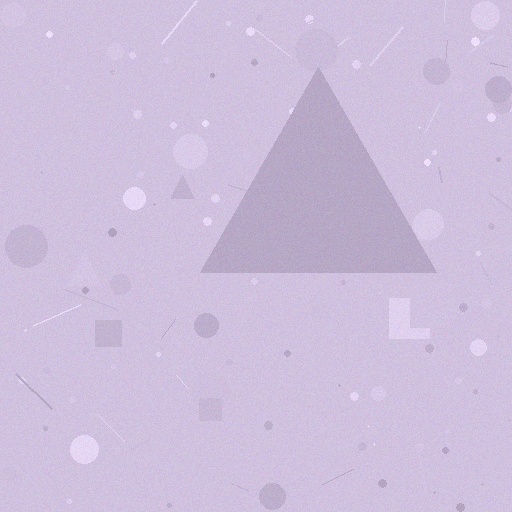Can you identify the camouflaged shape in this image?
The camouflaged shape is a triangle.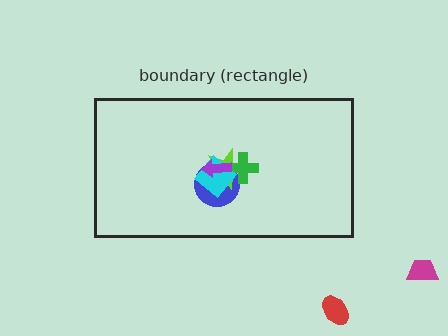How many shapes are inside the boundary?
5 inside, 2 outside.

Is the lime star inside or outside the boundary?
Inside.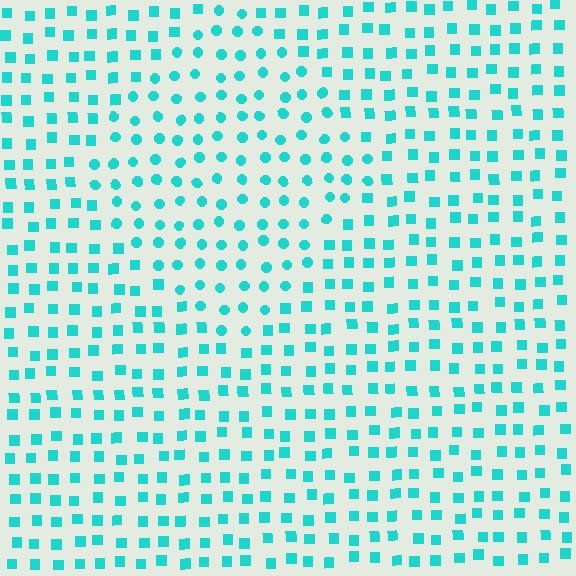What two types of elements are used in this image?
The image uses circles inside the diamond region and squares outside it.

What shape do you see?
I see a diamond.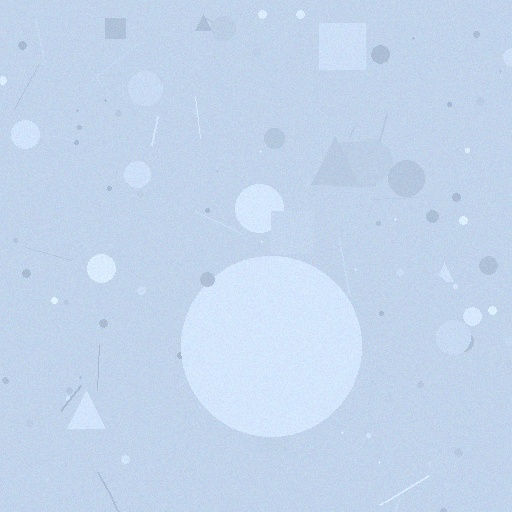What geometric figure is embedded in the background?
A circle is embedded in the background.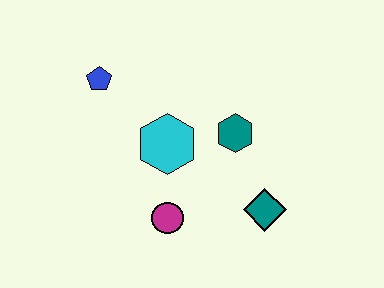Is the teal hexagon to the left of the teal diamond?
Yes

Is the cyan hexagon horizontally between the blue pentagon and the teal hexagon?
Yes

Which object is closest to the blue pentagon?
The cyan hexagon is closest to the blue pentagon.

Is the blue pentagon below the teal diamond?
No